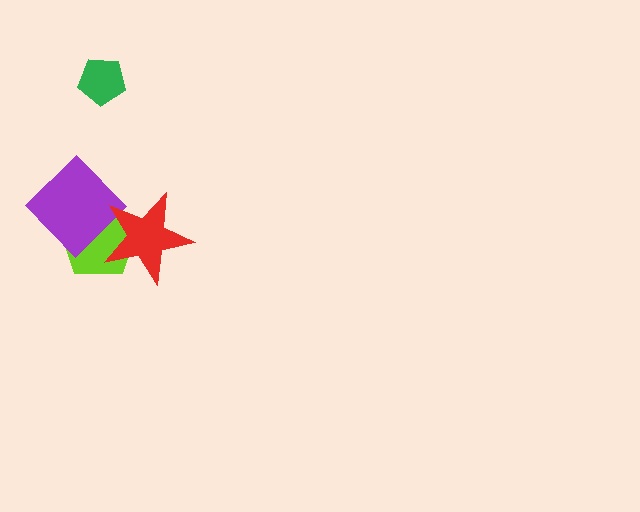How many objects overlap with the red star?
1 object overlaps with the red star.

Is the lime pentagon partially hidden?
Yes, it is partially covered by another shape.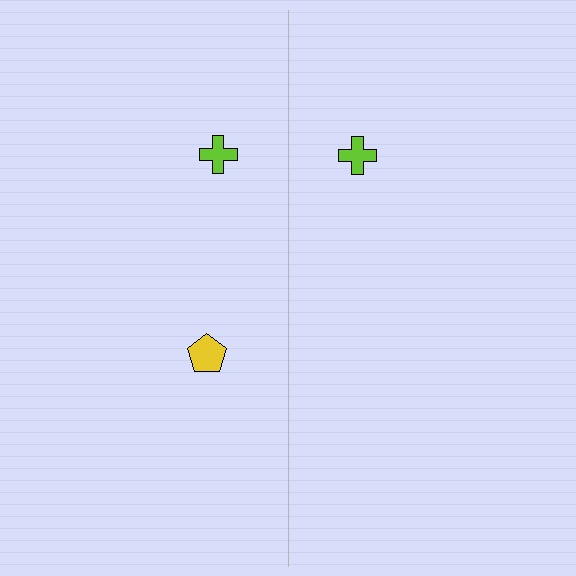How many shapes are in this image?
There are 3 shapes in this image.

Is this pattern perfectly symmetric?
No, the pattern is not perfectly symmetric. A yellow pentagon is missing from the right side.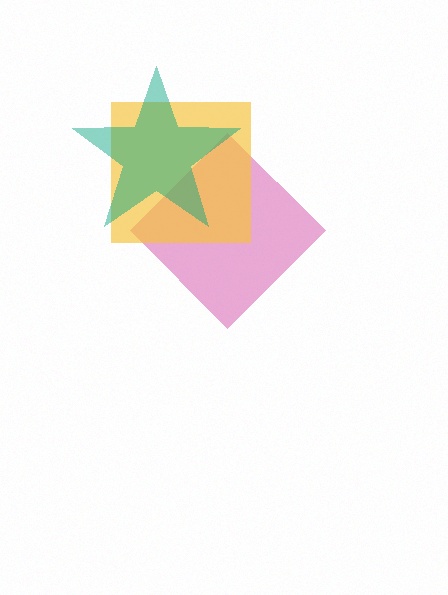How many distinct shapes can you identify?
There are 3 distinct shapes: a magenta diamond, a yellow square, a teal star.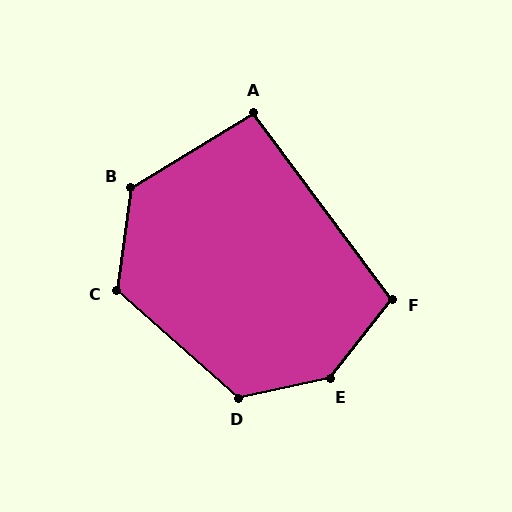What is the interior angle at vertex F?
Approximately 105 degrees (obtuse).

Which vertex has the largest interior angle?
E, at approximately 140 degrees.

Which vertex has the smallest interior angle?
A, at approximately 96 degrees.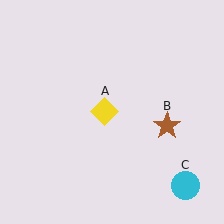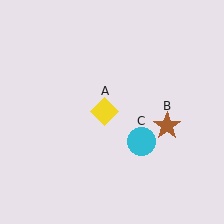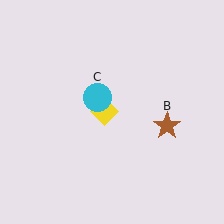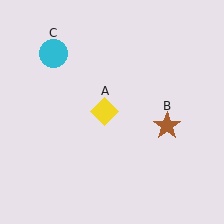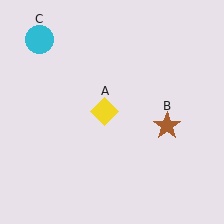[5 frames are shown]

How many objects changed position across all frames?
1 object changed position: cyan circle (object C).